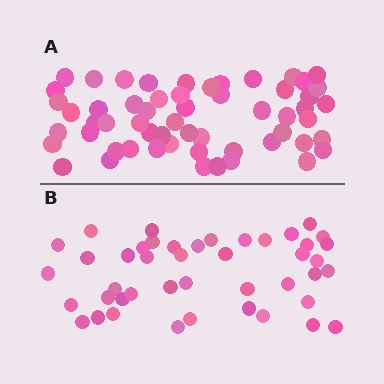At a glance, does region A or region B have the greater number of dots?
Region A (the top region) has more dots.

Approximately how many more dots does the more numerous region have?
Region A has approximately 15 more dots than region B.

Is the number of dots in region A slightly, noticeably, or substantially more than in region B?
Region A has noticeably more, but not dramatically so. The ratio is roughly 1.3 to 1.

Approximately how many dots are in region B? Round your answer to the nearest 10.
About 40 dots. (The exact count is 44, which rounds to 40.)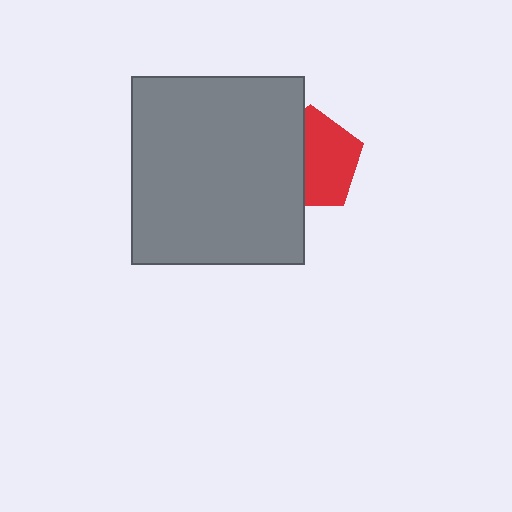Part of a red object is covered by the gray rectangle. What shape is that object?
It is a pentagon.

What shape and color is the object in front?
The object in front is a gray rectangle.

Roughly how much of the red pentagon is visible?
About half of it is visible (roughly 57%).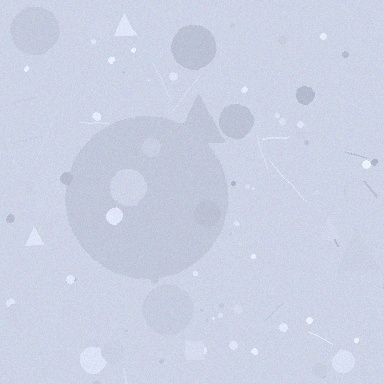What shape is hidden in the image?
A circle is hidden in the image.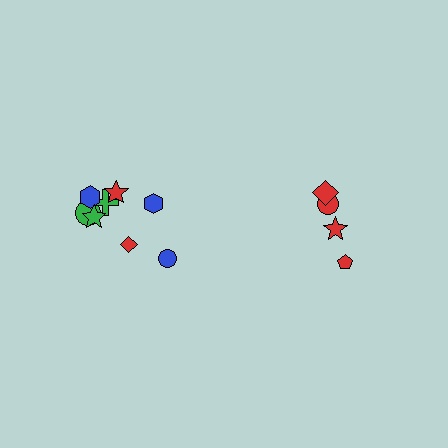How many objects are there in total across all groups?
There are 12 objects.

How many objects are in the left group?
There are 8 objects.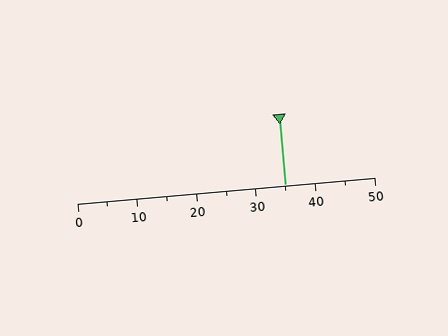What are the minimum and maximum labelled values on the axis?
The axis runs from 0 to 50.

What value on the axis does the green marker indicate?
The marker indicates approximately 35.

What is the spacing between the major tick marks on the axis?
The major ticks are spaced 10 apart.